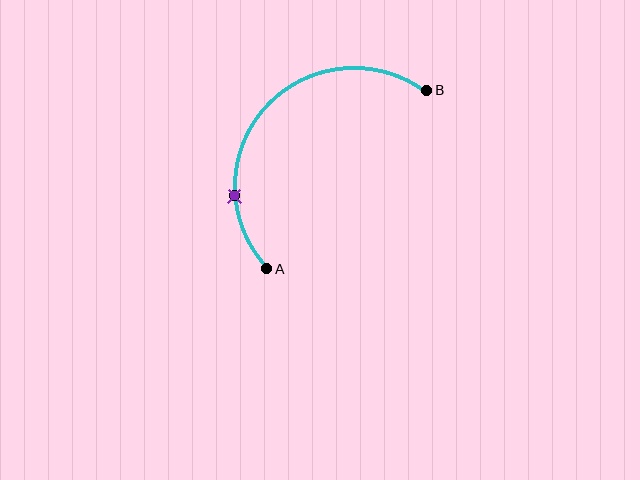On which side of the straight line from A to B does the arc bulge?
The arc bulges above and to the left of the straight line connecting A and B.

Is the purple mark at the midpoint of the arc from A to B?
No. The purple mark lies on the arc but is closer to endpoint A. The arc midpoint would be at the point on the curve equidistant along the arc from both A and B.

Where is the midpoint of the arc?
The arc midpoint is the point on the curve farthest from the straight line joining A and B. It sits above and to the left of that line.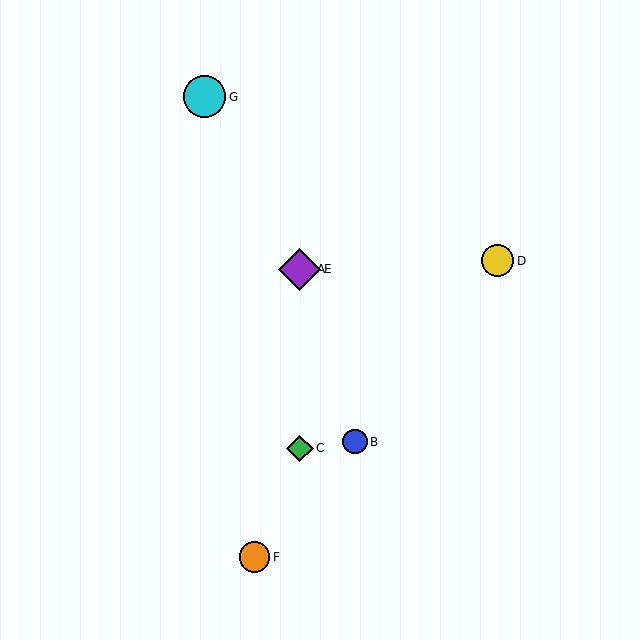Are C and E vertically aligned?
Yes, both are at x≈300.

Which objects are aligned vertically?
Objects A, C, E are aligned vertically.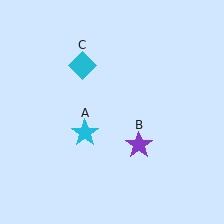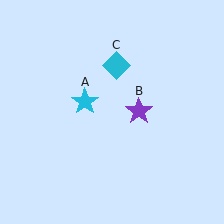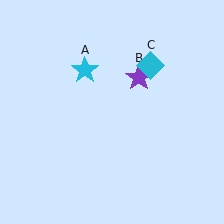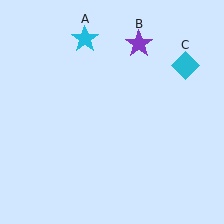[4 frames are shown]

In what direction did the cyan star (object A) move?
The cyan star (object A) moved up.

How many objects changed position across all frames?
3 objects changed position: cyan star (object A), purple star (object B), cyan diamond (object C).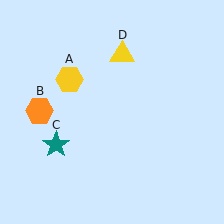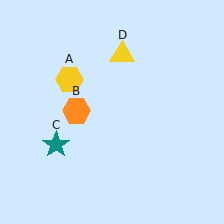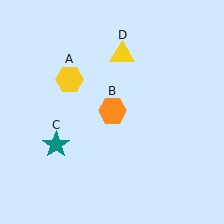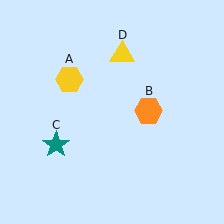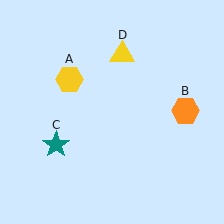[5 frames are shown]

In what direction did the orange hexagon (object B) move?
The orange hexagon (object B) moved right.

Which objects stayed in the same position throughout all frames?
Yellow hexagon (object A) and teal star (object C) and yellow triangle (object D) remained stationary.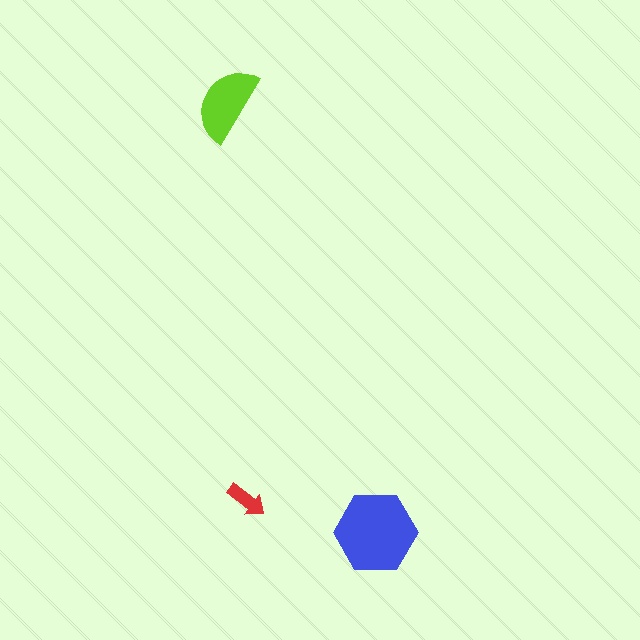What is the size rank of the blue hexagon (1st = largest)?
1st.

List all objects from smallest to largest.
The red arrow, the lime semicircle, the blue hexagon.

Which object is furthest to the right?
The blue hexagon is rightmost.